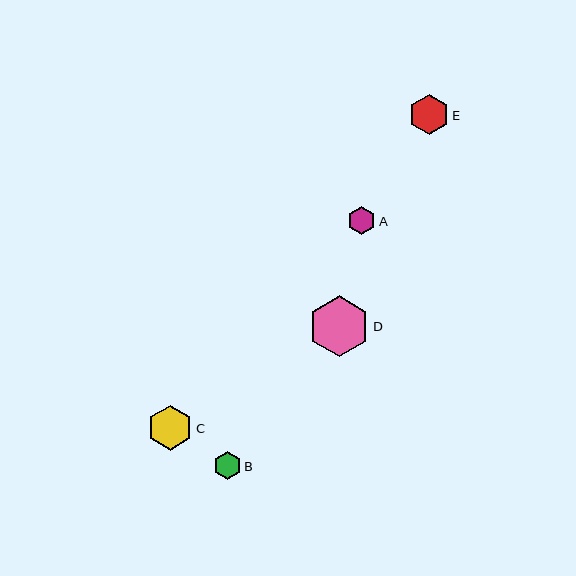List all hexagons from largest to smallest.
From largest to smallest: D, C, E, A, B.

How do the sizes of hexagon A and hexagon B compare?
Hexagon A and hexagon B are approximately the same size.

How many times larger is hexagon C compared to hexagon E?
Hexagon C is approximately 1.1 times the size of hexagon E.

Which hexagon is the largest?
Hexagon D is the largest with a size of approximately 61 pixels.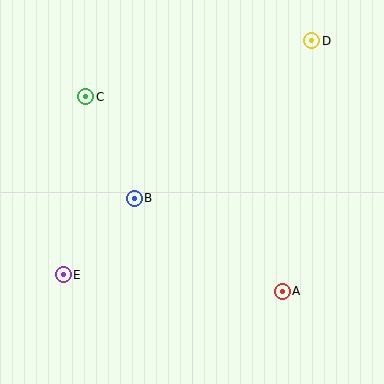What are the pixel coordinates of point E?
Point E is at (63, 275).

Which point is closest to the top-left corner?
Point C is closest to the top-left corner.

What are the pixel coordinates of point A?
Point A is at (282, 291).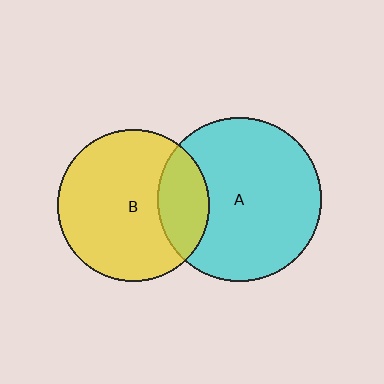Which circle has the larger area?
Circle A (cyan).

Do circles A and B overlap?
Yes.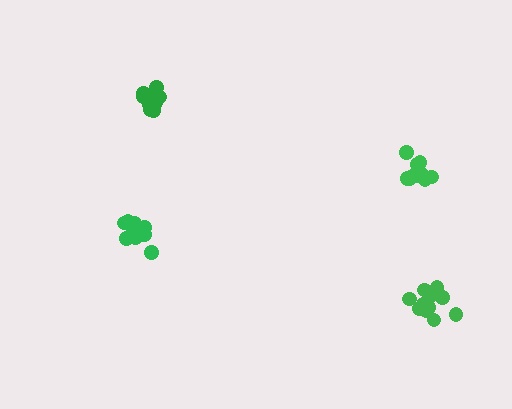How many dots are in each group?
Group 1: 11 dots, Group 2: 10 dots, Group 3: 13 dots, Group 4: 11 dots (45 total).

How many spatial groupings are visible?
There are 4 spatial groupings.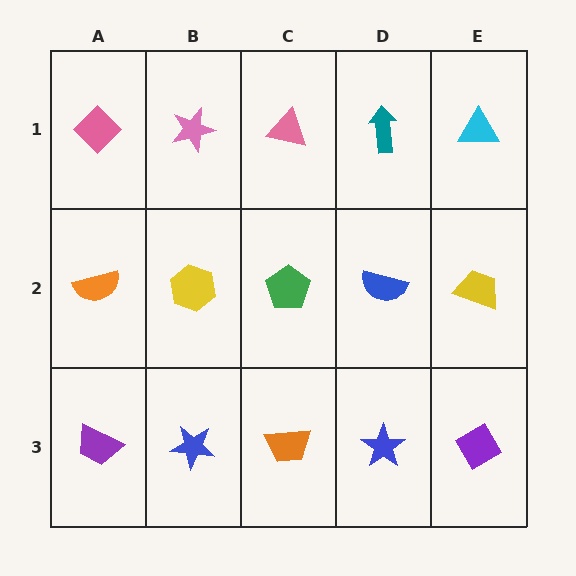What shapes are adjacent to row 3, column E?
A yellow trapezoid (row 2, column E), a blue star (row 3, column D).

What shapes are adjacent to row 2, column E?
A cyan triangle (row 1, column E), a purple diamond (row 3, column E), a blue semicircle (row 2, column D).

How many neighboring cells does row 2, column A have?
3.